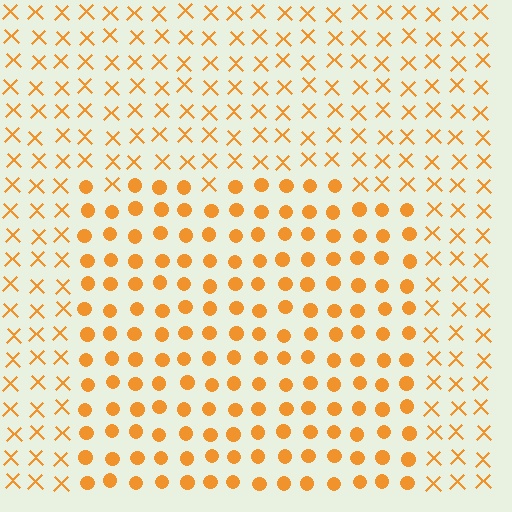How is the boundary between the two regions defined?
The boundary is defined by a change in element shape: circles inside vs. X marks outside. All elements share the same color and spacing.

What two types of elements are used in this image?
The image uses circles inside the rectangle region and X marks outside it.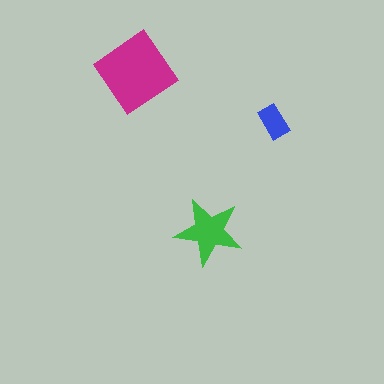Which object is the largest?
The magenta diamond.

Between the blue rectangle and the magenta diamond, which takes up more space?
The magenta diamond.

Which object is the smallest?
The blue rectangle.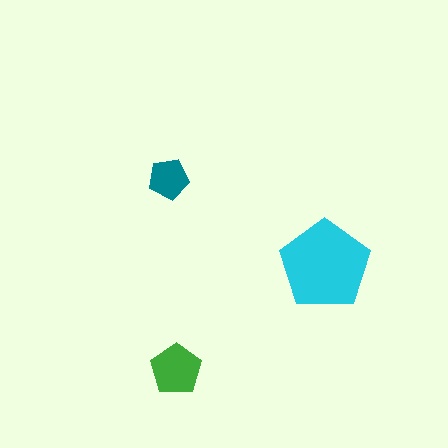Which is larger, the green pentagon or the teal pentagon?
The green one.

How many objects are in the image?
There are 3 objects in the image.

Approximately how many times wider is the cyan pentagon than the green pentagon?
About 2 times wider.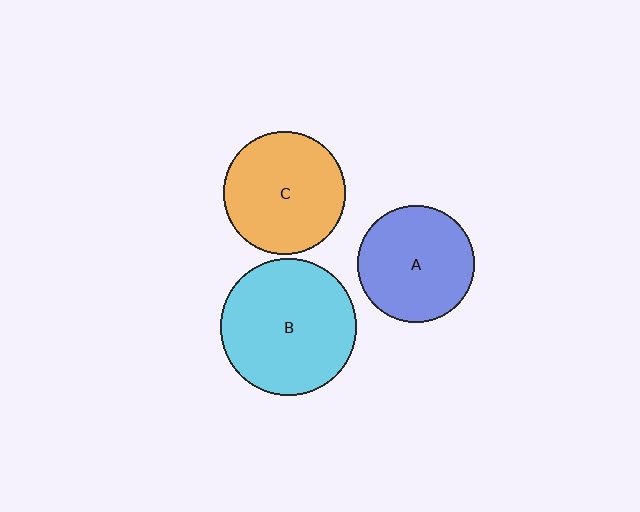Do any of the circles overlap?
No, none of the circles overlap.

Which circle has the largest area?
Circle B (cyan).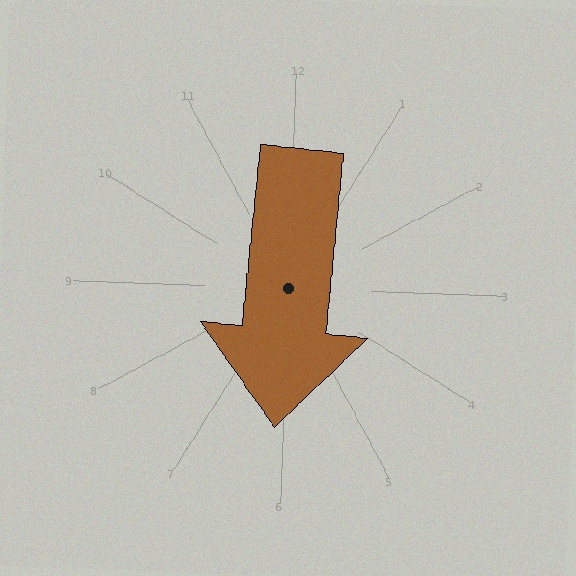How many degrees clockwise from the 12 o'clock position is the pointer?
Approximately 184 degrees.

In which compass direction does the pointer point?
South.